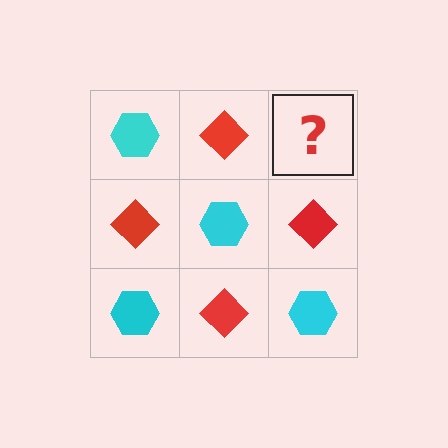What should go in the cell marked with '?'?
The missing cell should contain a cyan hexagon.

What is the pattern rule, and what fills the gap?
The rule is that it alternates cyan hexagon and red diamond in a checkerboard pattern. The gap should be filled with a cyan hexagon.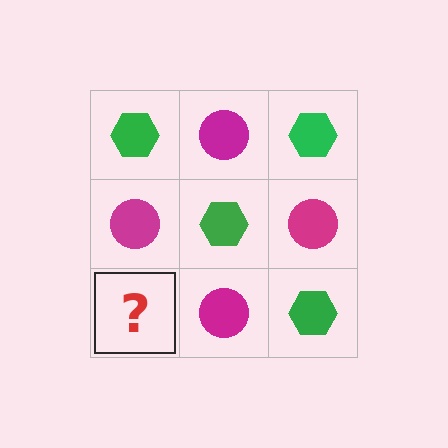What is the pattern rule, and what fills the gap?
The rule is that it alternates green hexagon and magenta circle in a checkerboard pattern. The gap should be filled with a green hexagon.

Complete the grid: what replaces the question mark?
The question mark should be replaced with a green hexagon.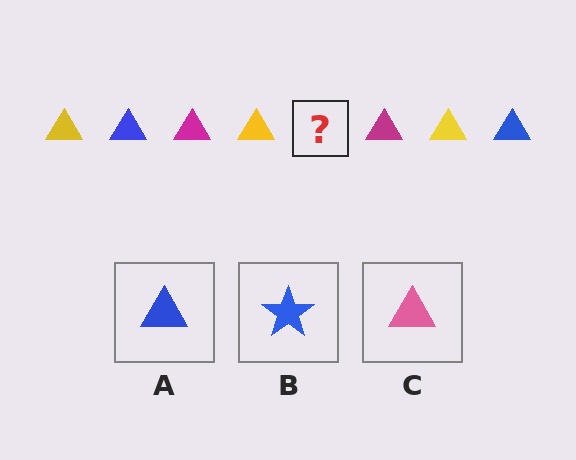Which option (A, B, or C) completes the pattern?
A.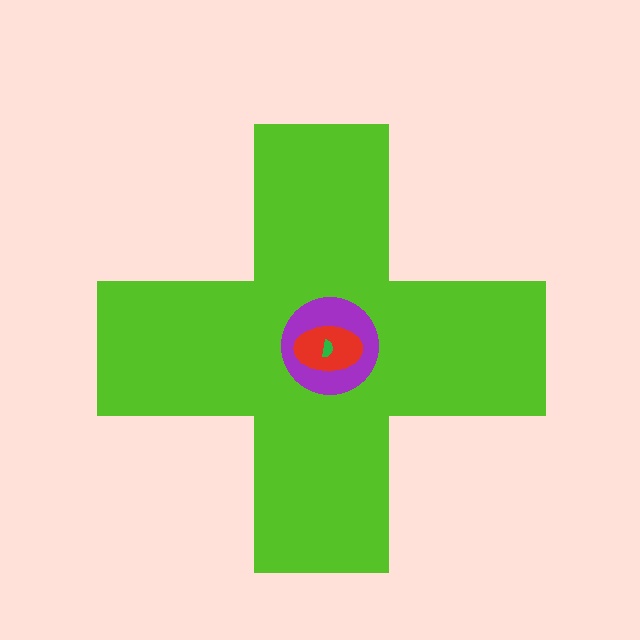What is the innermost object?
The green semicircle.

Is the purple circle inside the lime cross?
Yes.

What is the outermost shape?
The lime cross.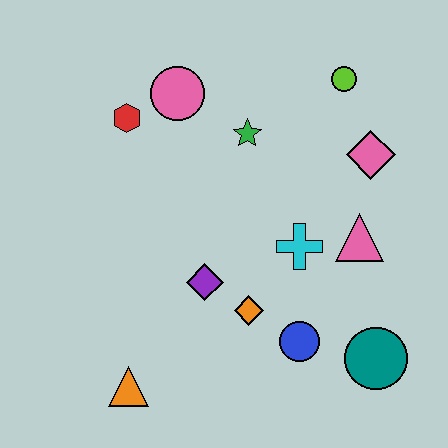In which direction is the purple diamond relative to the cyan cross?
The purple diamond is to the left of the cyan cross.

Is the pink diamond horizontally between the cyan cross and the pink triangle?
No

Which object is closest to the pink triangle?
The cyan cross is closest to the pink triangle.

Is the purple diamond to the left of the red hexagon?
No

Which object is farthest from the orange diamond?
The lime circle is farthest from the orange diamond.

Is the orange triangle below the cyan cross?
Yes